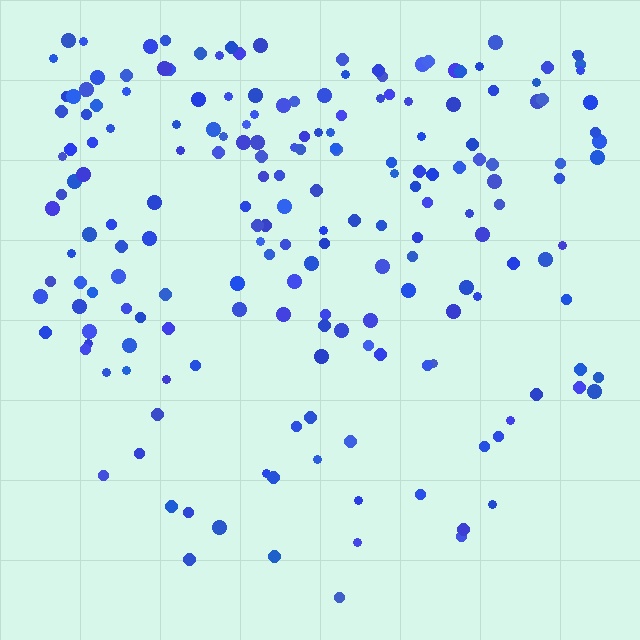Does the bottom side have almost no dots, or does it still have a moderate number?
Still a moderate number, just noticeably fewer than the top.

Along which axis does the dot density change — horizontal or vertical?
Vertical.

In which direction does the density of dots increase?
From bottom to top, with the top side densest.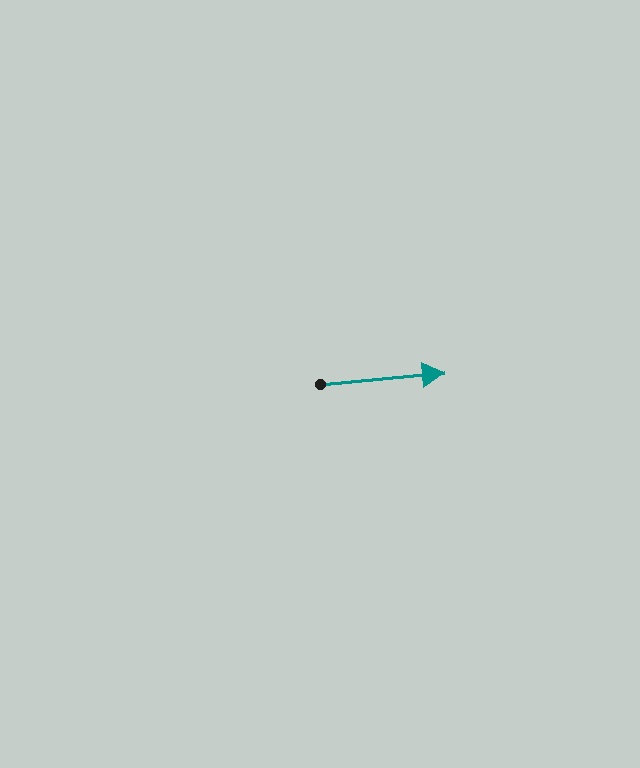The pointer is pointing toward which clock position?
Roughly 3 o'clock.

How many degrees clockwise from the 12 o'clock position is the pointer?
Approximately 85 degrees.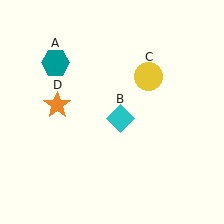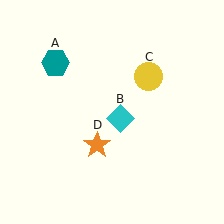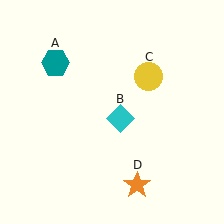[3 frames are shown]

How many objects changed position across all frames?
1 object changed position: orange star (object D).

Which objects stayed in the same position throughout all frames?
Teal hexagon (object A) and cyan diamond (object B) and yellow circle (object C) remained stationary.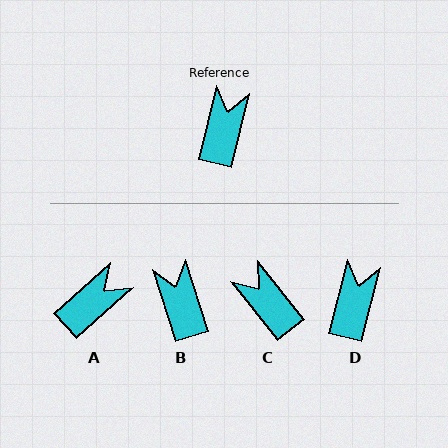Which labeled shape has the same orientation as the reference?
D.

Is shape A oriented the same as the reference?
No, it is off by about 34 degrees.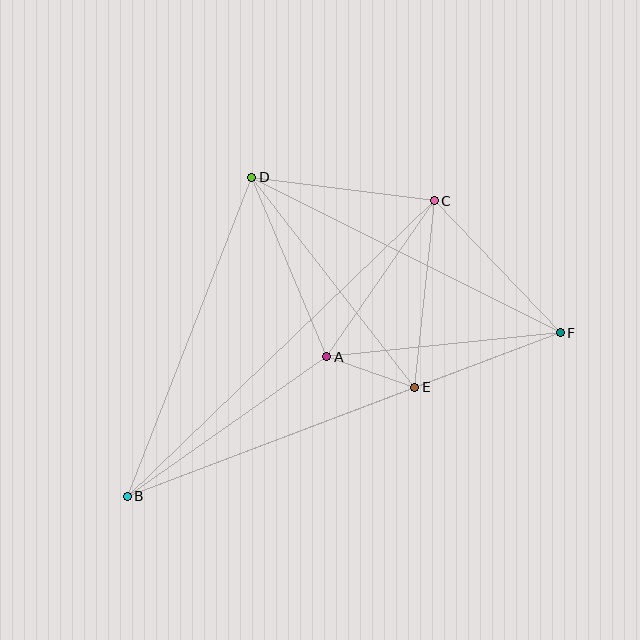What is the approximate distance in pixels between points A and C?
The distance between A and C is approximately 190 pixels.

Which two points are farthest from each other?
Points B and F are farthest from each other.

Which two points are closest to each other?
Points A and E are closest to each other.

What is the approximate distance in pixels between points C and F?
The distance between C and F is approximately 182 pixels.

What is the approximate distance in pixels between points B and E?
The distance between B and E is approximately 307 pixels.